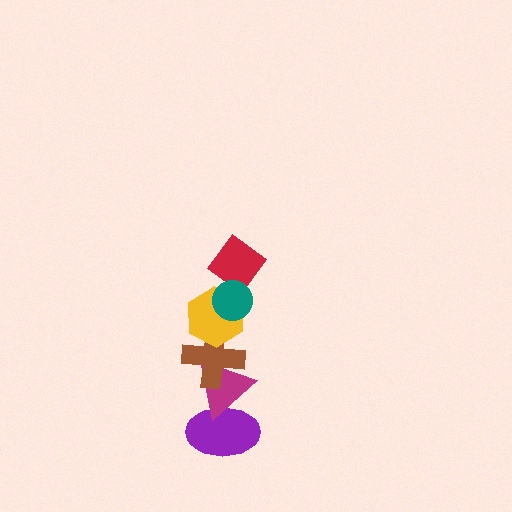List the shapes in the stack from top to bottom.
From top to bottom: the teal circle, the red diamond, the yellow hexagon, the brown cross, the magenta triangle, the purple ellipse.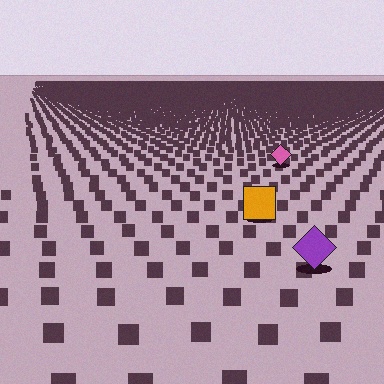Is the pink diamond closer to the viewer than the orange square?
No. The orange square is closer — you can tell from the texture gradient: the ground texture is coarser near it.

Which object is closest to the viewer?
The purple diamond is closest. The texture marks near it are larger and more spread out.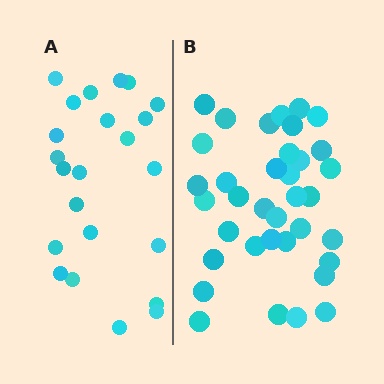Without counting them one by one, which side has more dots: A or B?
Region B (the right region) has more dots.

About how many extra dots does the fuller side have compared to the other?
Region B has approximately 15 more dots than region A.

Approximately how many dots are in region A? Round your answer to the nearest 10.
About 20 dots. (The exact count is 23, which rounds to 20.)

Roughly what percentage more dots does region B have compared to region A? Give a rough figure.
About 55% more.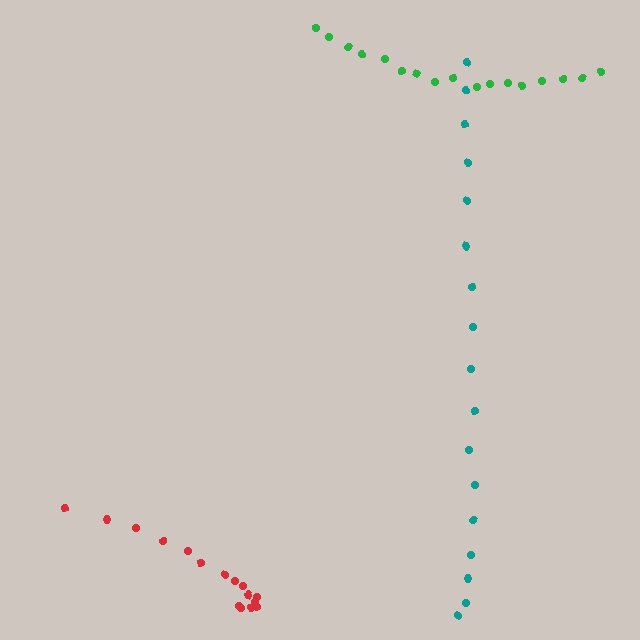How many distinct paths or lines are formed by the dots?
There are 3 distinct paths.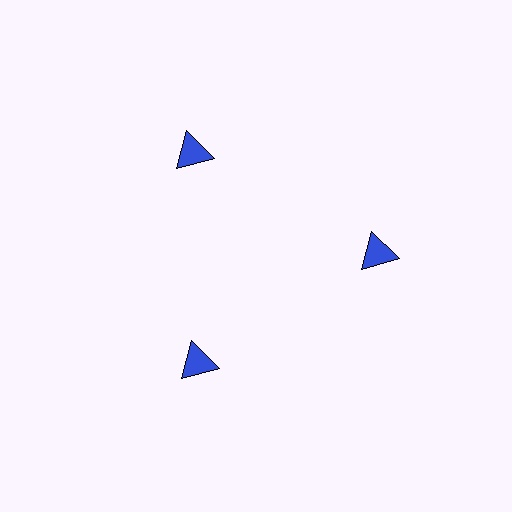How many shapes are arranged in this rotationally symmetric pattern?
There are 3 shapes, arranged in 3 groups of 1.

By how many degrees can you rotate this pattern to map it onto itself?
The pattern maps onto itself every 120 degrees of rotation.